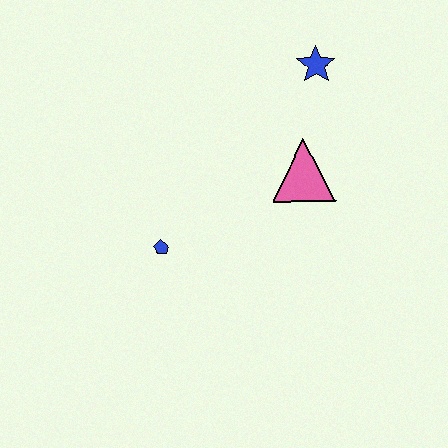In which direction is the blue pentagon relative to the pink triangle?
The blue pentagon is to the left of the pink triangle.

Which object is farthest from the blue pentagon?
The blue star is farthest from the blue pentagon.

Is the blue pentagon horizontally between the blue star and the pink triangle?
No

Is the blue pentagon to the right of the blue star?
No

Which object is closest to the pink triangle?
The blue star is closest to the pink triangle.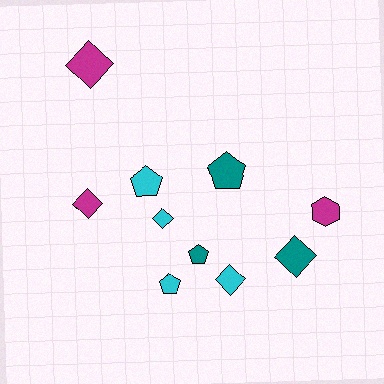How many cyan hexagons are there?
There are no cyan hexagons.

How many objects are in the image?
There are 10 objects.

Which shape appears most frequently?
Diamond, with 5 objects.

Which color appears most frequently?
Cyan, with 4 objects.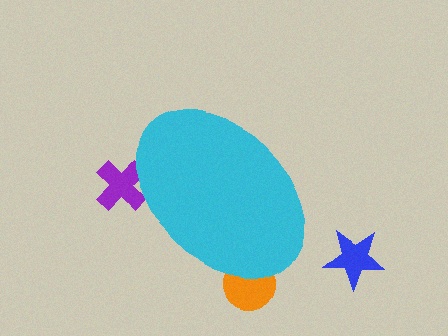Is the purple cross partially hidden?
Yes, the purple cross is partially hidden behind the cyan ellipse.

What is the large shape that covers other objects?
A cyan ellipse.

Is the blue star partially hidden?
No, the blue star is fully visible.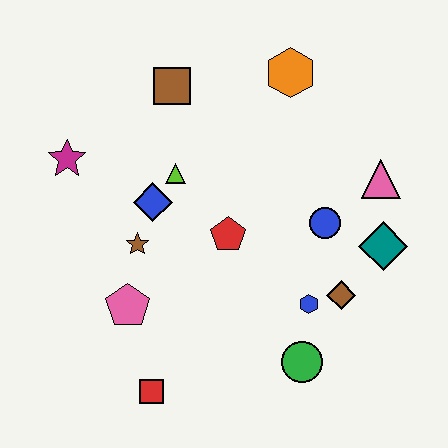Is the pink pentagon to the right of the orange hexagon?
No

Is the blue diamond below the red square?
No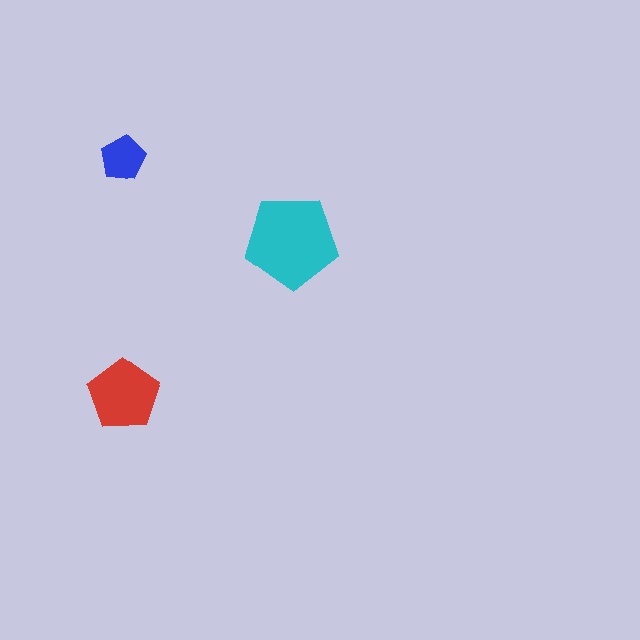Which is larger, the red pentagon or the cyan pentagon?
The cyan one.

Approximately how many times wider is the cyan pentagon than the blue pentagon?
About 2 times wider.